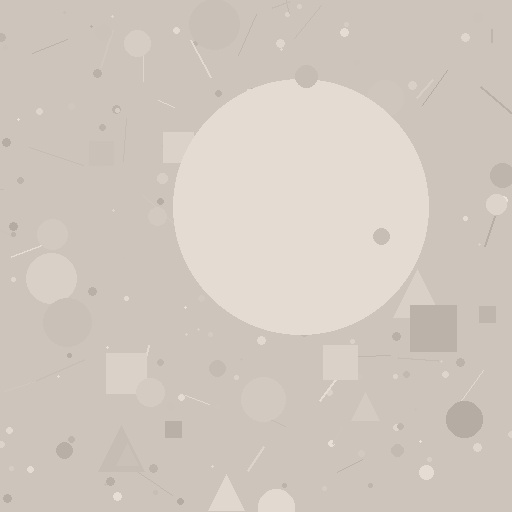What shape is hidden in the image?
A circle is hidden in the image.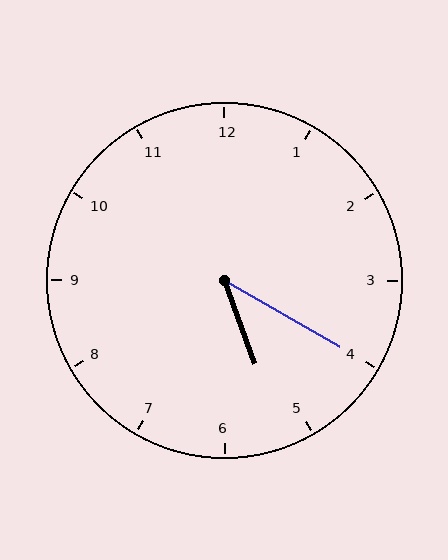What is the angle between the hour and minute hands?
Approximately 40 degrees.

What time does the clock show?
5:20.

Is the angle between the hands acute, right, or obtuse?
It is acute.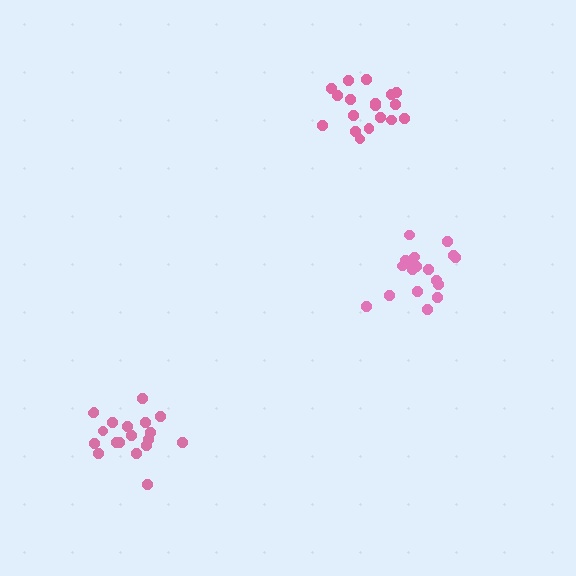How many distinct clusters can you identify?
There are 3 distinct clusters.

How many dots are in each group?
Group 1: 18 dots, Group 2: 18 dots, Group 3: 19 dots (55 total).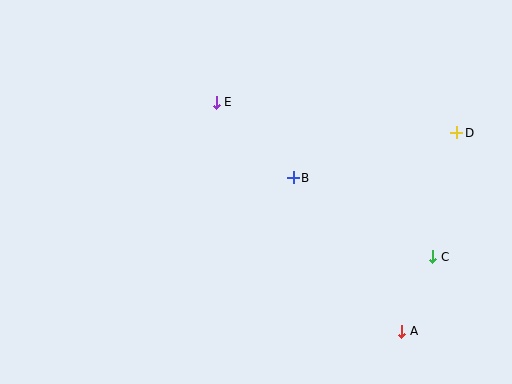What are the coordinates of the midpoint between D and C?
The midpoint between D and C is at (445, 195).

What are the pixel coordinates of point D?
Point D is at (457, 133).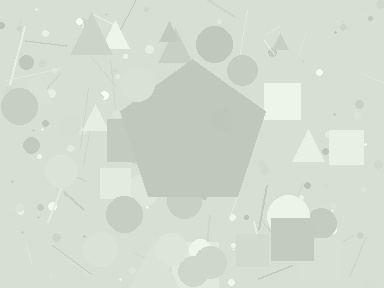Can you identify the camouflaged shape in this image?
The camouflaged shape is a pentagon.